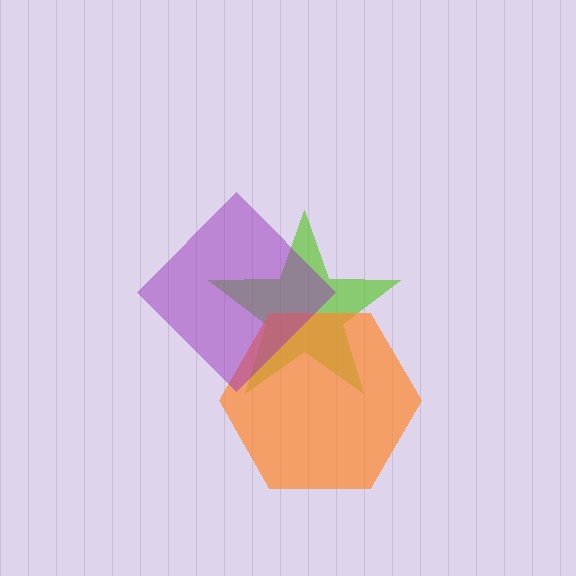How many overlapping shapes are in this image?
There are 3 overlapping shapes in the image.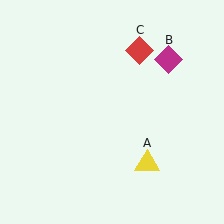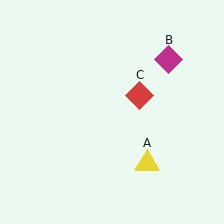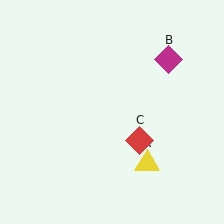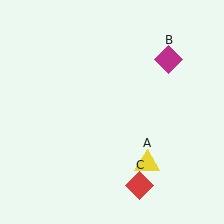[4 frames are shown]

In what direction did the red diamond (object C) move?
The red diamond (object C) moved down.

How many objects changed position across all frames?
1 object changed position: red diamond (object C).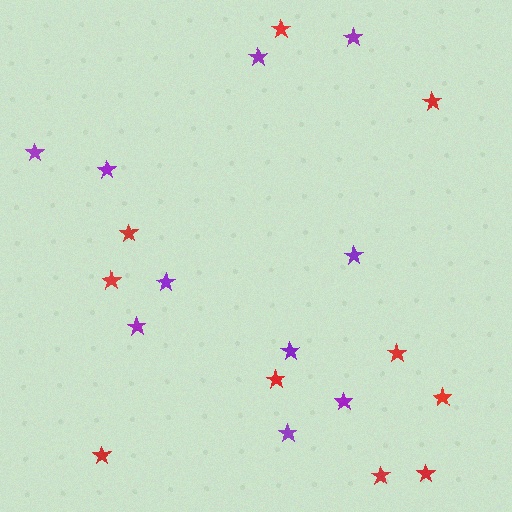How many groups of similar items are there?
There are 2 groups: one group of purple stars (10) and one group of red stars (10).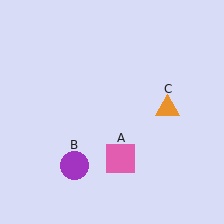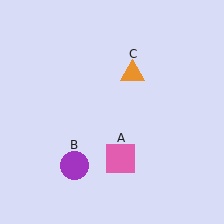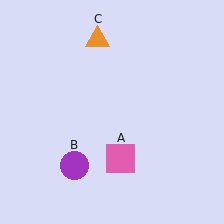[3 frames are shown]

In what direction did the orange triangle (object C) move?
The orange triangle (object C) moved up and to the left.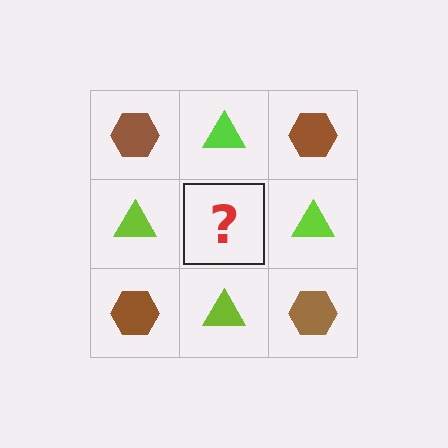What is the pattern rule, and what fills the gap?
The rule is that it alternates brown hexagon and lime triangle in a checkerboard pattern. The gap should be filled with a brown hexagon.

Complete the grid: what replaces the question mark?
The question mark should be replaced with a brown hexagon.